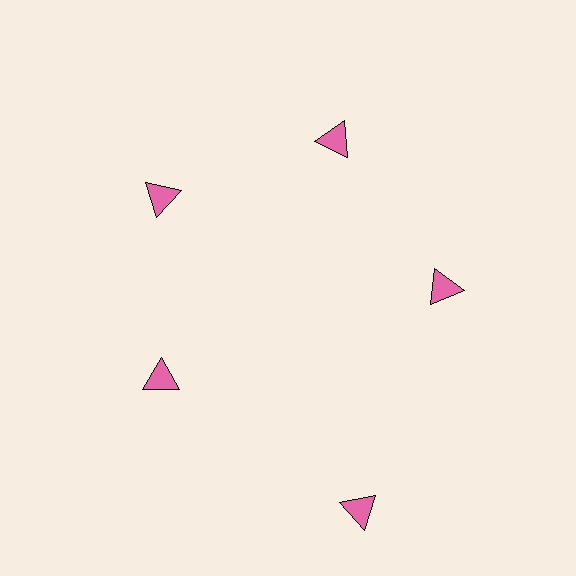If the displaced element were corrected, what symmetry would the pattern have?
It would have 5-fold rotational symmetry — the pattern would map onto itself every 72 degrees.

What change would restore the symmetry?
The symmetry would be restored by moving it inward, back onto the ring so that all 5 triangles sit at equal angles and equal distance from the center.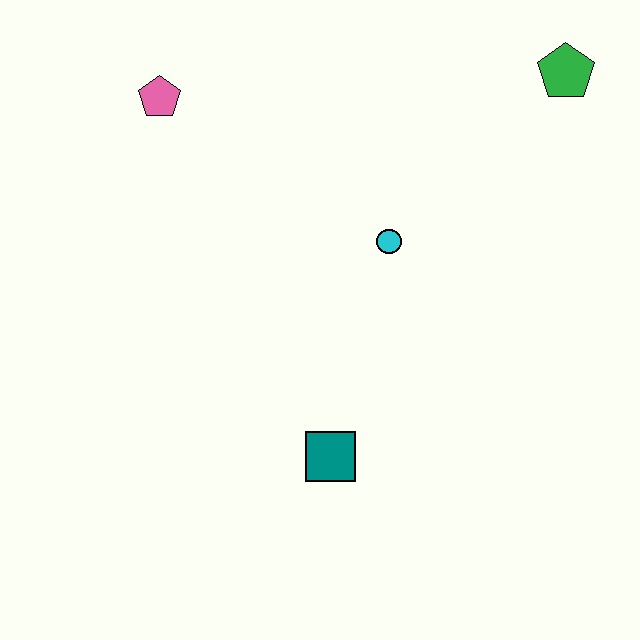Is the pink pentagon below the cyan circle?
No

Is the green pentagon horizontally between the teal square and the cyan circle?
No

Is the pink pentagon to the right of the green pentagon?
No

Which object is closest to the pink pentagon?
The cyan circle is closest to the pink pentagon.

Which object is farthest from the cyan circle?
The pink pentagon is farthest from the cyan circle.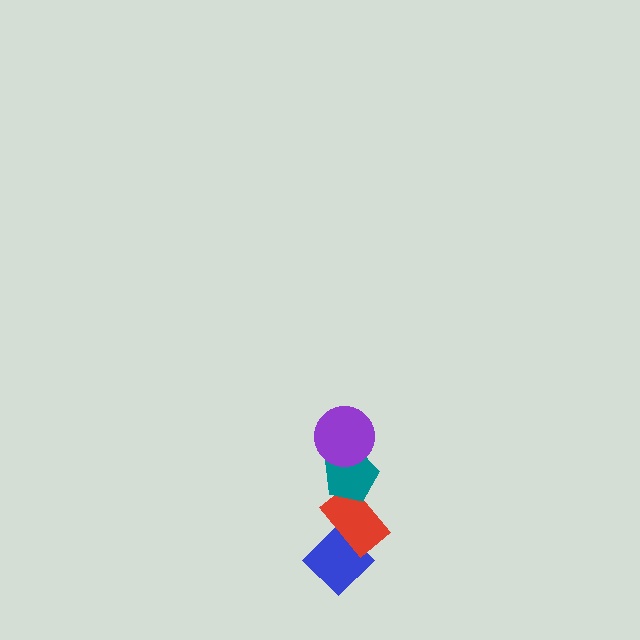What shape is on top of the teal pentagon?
The purple circle is on top of the teal pentagon.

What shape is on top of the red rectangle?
The teal pentagon is on top of the red rectangle.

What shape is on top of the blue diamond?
The red rectangle is on top of the blue diamond.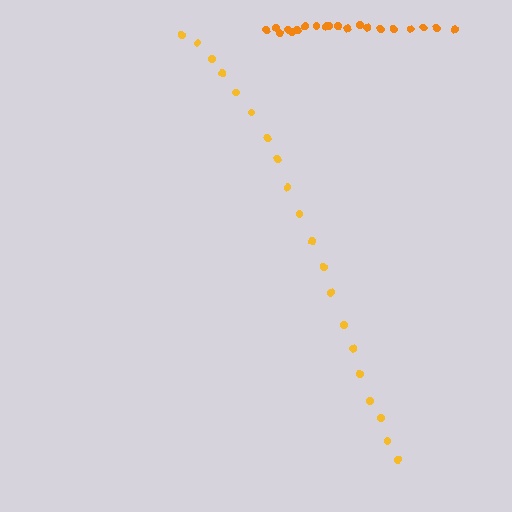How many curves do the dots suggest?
There are 2 distinct paths.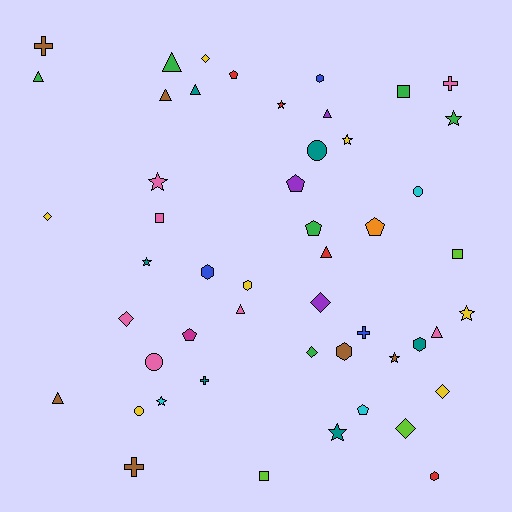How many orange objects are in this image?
There is 1 orange object.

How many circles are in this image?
There are 4 circles.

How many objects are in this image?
There are 50 objects.